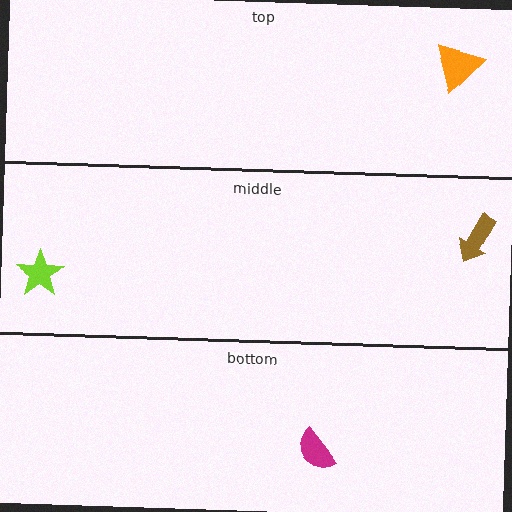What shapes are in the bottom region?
The magenta semicircle.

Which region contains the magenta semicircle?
The bottom region.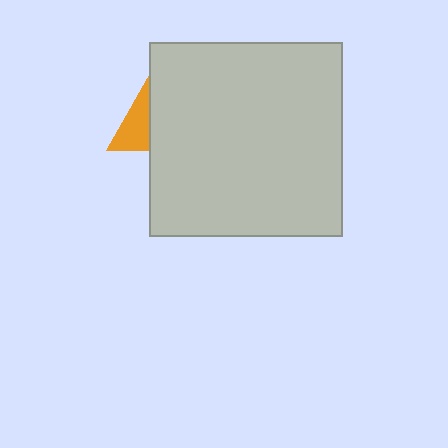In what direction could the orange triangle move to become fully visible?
The orange triangle could move left. That would shift it out from behind the light gray square entirely.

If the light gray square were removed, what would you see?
You would see the complete orange triangle.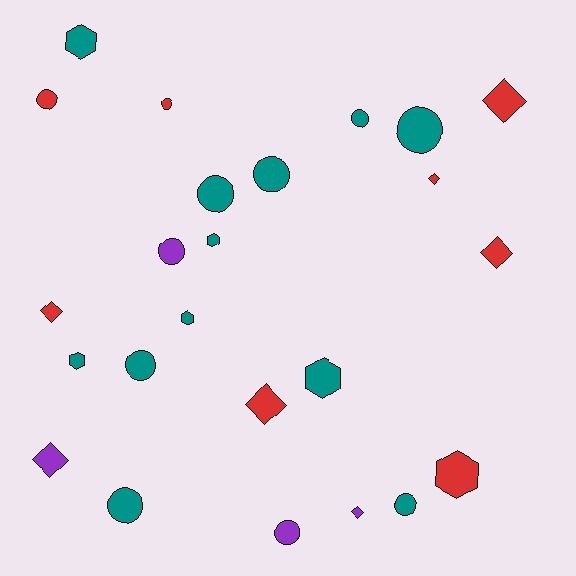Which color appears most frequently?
Teal, with 12 objects.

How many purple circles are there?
There are 2 purple circles.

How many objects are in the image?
There are 24 objects.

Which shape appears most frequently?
Circle, with 11 objects.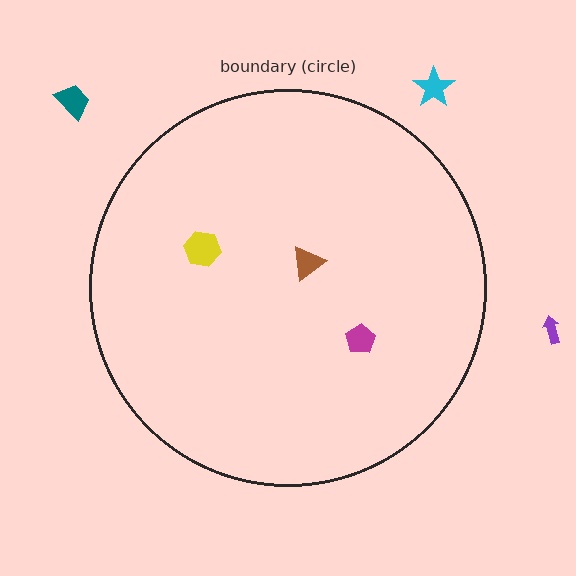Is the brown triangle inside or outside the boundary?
Inside.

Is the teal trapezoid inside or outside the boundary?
Outside.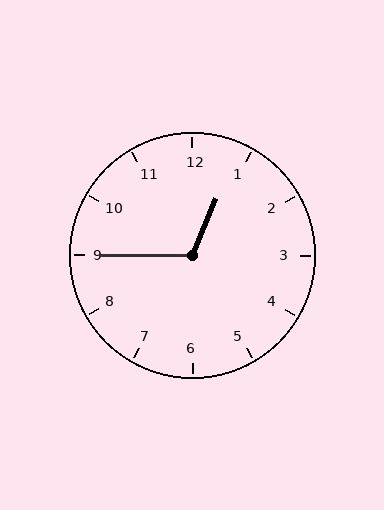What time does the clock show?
12:45.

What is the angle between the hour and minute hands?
Approximately 112 degrees.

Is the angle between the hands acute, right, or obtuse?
It is obtuse.